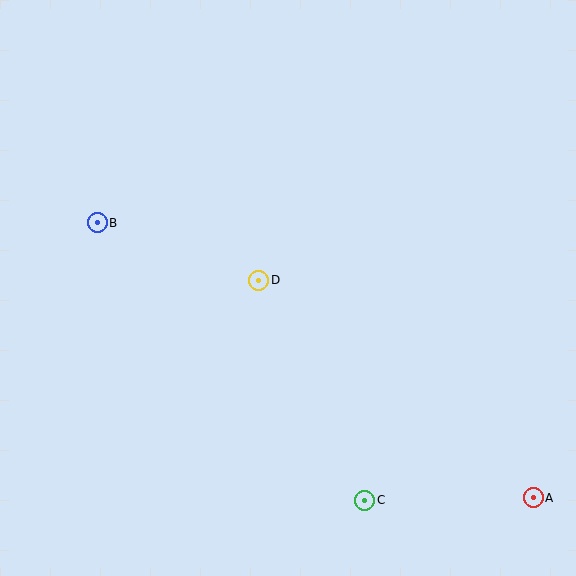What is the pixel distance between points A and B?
The distance between A and B is 515 pixels.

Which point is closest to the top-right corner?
Point D is closest to the top-right corner.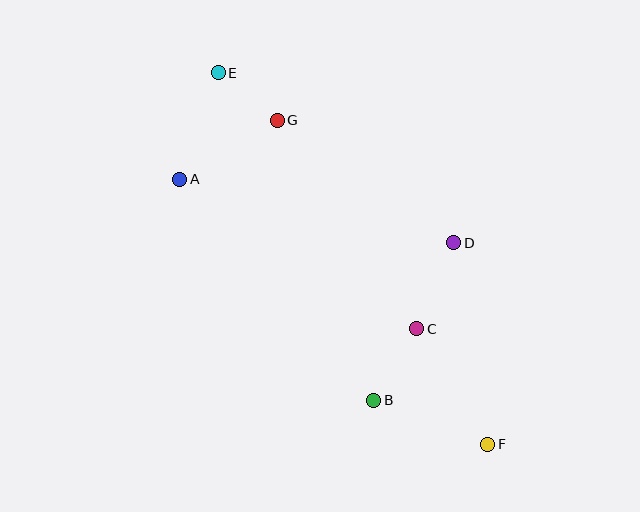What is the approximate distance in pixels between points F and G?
The distance between F and G is approximately 386 pixels.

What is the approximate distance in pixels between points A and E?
The distance between A and E is approximately 113 pixels.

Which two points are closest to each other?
Points E and G are closest to each other.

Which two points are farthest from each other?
Points E and F are farthest from each other.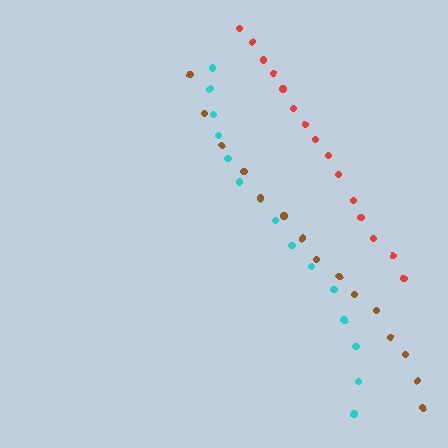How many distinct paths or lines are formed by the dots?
There are 3 distinct paths.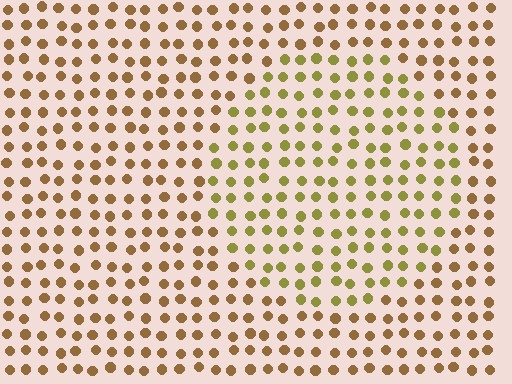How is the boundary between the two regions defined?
The boundary is defined purely by a slight shift in hue (about 31 degrees). Spacing, size, and orientation are identical on both sides.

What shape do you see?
I see a circle.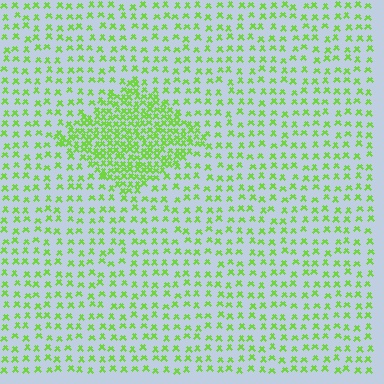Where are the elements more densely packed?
The elements are more densely packed inside the diamond boundary.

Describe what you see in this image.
The image contains small lime elements arranged at two different densities. A diamond-shaped region is visible where the elements are more densely packed than the surrounding area.